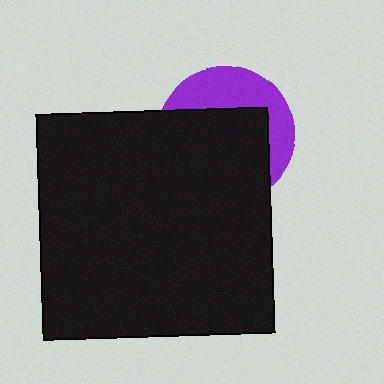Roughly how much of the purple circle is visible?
A small part of it is visible (roughly 37%).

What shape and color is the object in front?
The object in front is a black rectangle.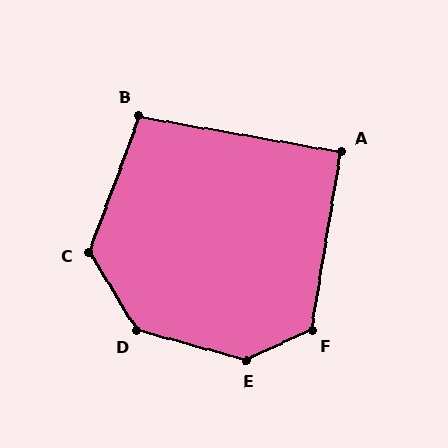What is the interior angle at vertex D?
Approximately 136 degrees (obtuse).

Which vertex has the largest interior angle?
E, at approximately 140 degrees.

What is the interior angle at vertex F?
Approximately 124 degrees (obtuse).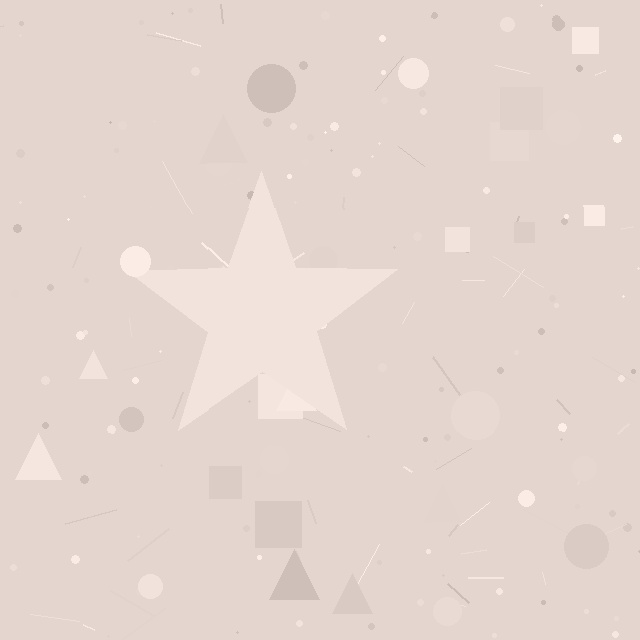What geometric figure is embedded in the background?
A star is embedded in the background.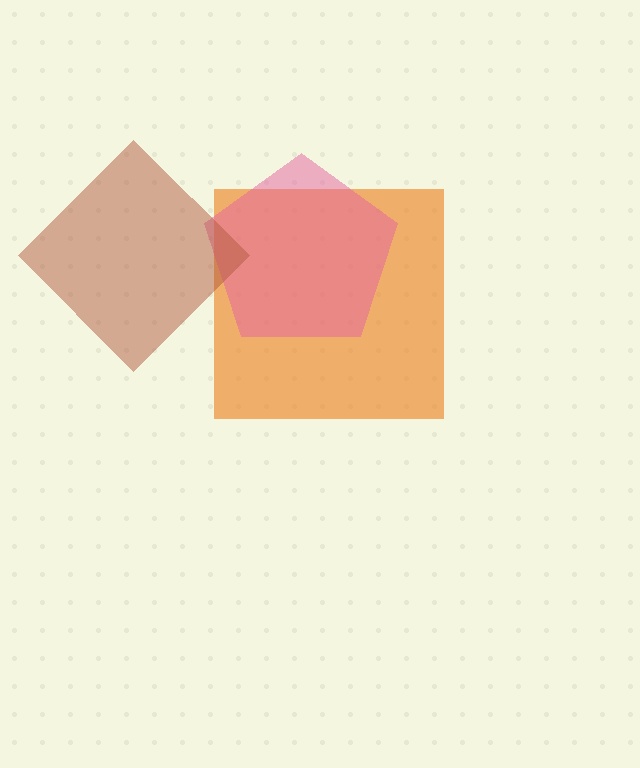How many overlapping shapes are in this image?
There are 3 overlapping shapes in the image.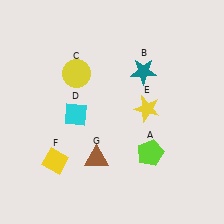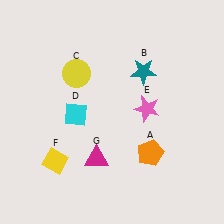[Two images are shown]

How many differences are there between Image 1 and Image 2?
There are 3 differences between the two images.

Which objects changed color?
A changed from lime to orange. E changed from yellow to pink. G changed from brown to magenta.